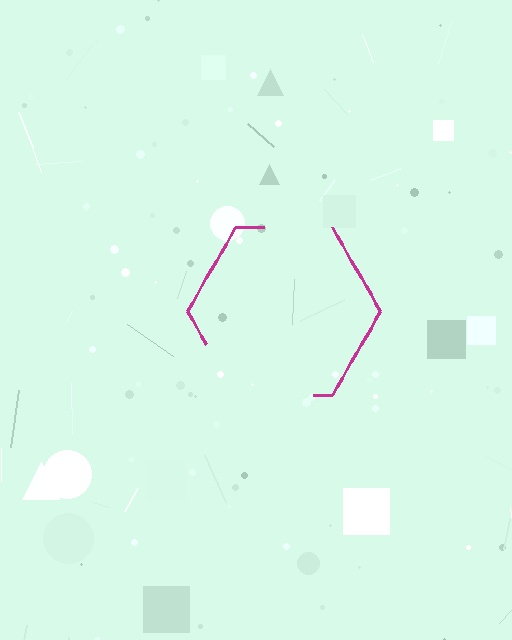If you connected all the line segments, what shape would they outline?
They would outline a hexagon.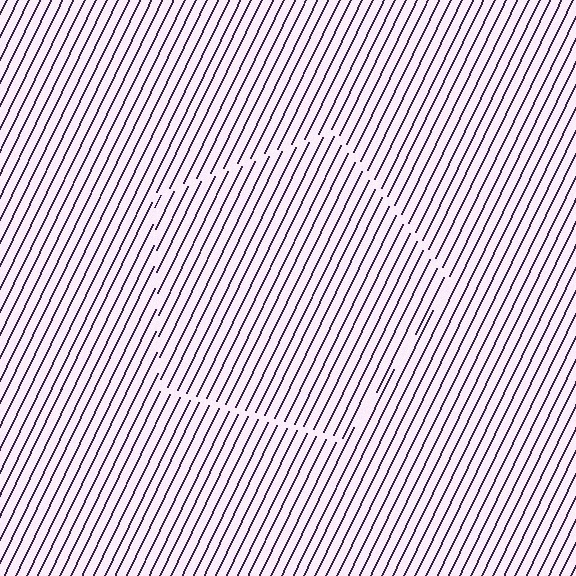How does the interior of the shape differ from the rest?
The interior of the shape contains the same grating, shifted by half a period — the contour is defined by the phase discontinuity where line-ends from the inner and outer gratings abut.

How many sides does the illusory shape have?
5 sides — the line-ends trace a pentagon.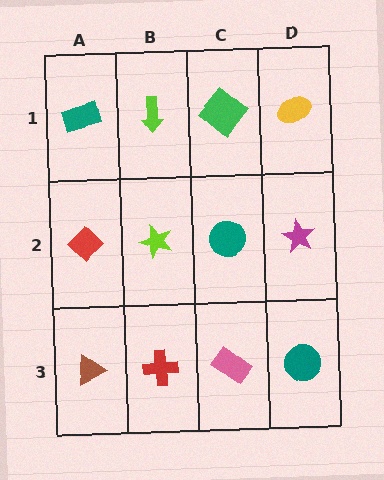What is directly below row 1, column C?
A teal circle.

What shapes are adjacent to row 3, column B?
A lime star (row 2, column B), a brown triangle (row 3, column A), a pink rectangle (row 3, column C).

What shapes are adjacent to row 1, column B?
A lime star (row 2, column B), a teal rectangle (row 1, column A), a green diamond (row 1, column C).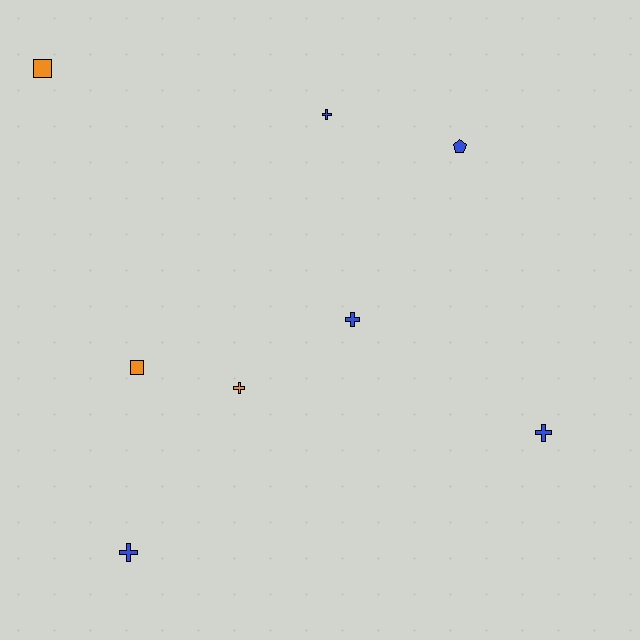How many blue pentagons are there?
There is 1 blue pentagon.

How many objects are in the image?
There are 8 objects.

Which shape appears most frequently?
Cross, with 5 objects.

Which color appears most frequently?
Blue, with 5 objects.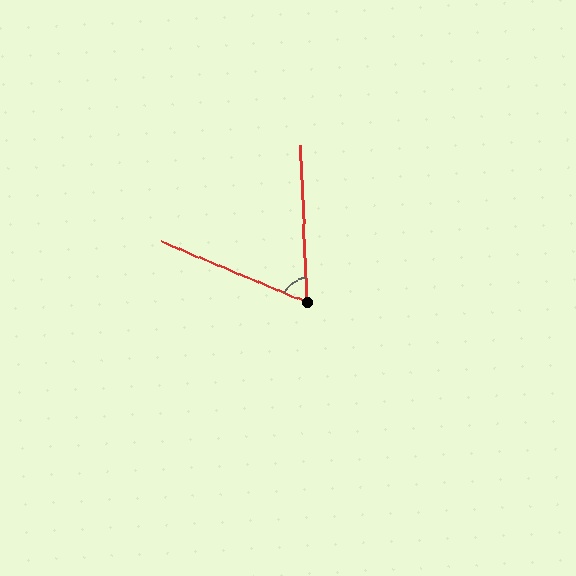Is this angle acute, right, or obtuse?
It is acute.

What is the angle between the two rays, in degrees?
Approximately 64 degrees.